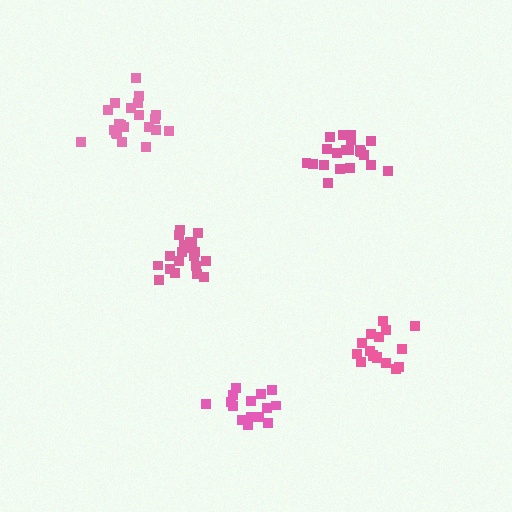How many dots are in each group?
Group 1: 17 dots, Group 2: 21 dots, Group 3: 21 dots, Group 4: 21 dots, Group 5: 15 dots (95 total).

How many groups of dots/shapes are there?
There are 5 groups.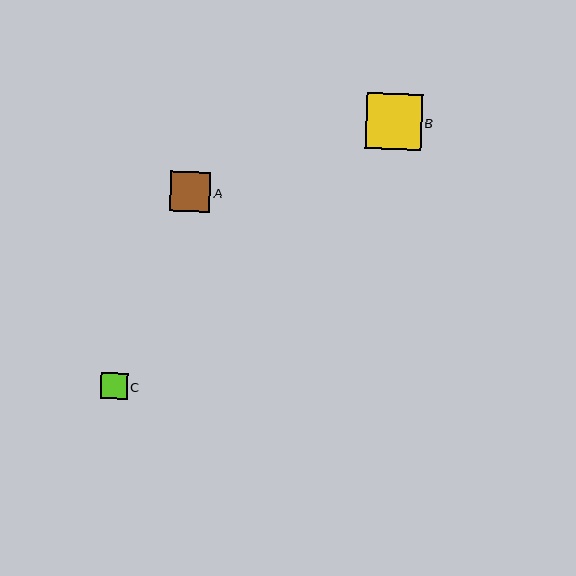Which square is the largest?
Square B is the largest with a size of approximately 56 pixels.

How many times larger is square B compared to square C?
Square B is approximately 2.1 times the size of square C.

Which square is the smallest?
Square C is the smallest with a size of approximately 26 pixels.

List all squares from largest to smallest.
From largest to smallest: B, A, C.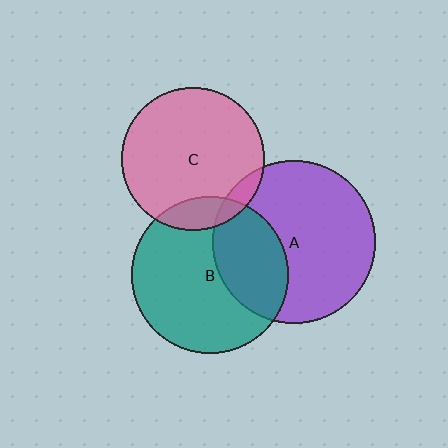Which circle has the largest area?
Circle A (purple).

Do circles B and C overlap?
Yes.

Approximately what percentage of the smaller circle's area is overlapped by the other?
Approximately 15%.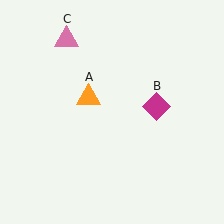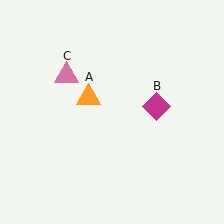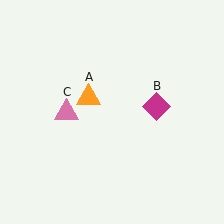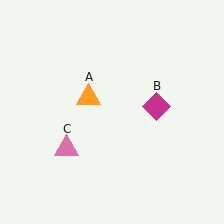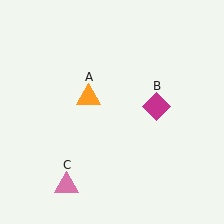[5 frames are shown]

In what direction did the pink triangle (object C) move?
The pink triangle (object C) moved down.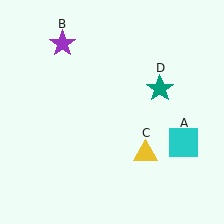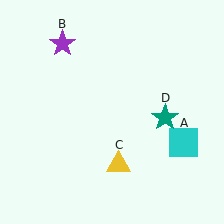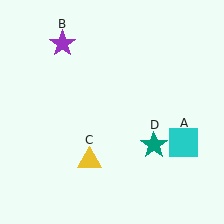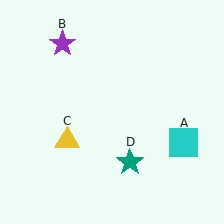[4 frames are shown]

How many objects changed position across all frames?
2 objects changed position: yellow triangle (object C), teal star (object D).